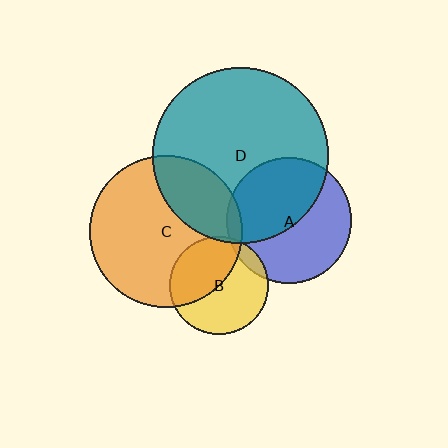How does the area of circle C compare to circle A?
Approximately 1.5 times.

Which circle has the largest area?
Circle D (teal).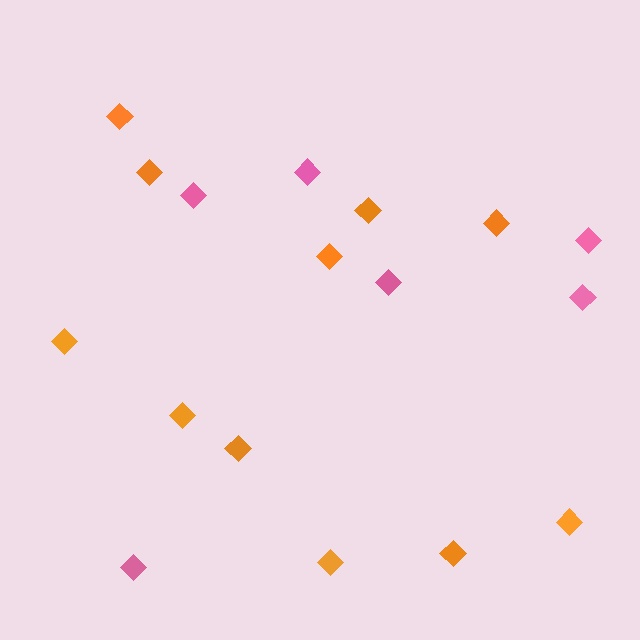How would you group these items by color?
There are 2 groups: one group of pink diamonds (6) and one group of orange diamonds (11).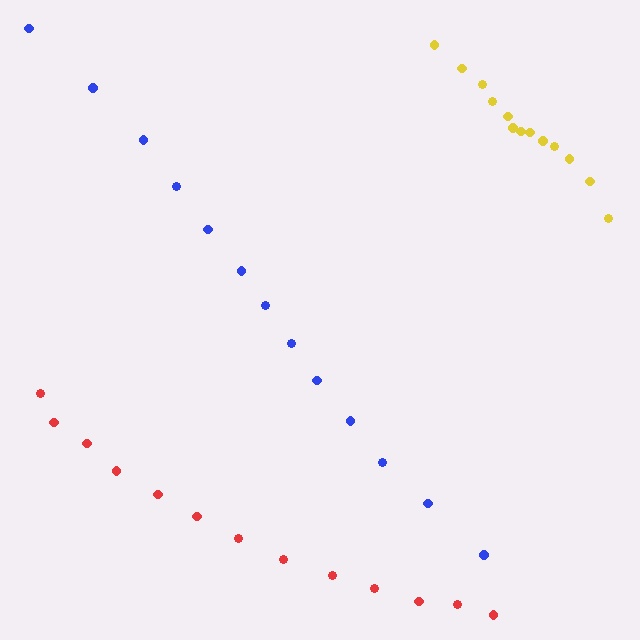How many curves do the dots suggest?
There are 3 distinct paths.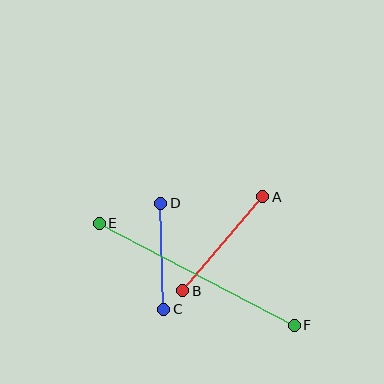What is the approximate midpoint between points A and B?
The midpoint is at approximately (223, 244) pixels.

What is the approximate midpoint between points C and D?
The midpoint is at approximately (162, 256) pixels.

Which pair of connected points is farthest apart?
Points E and F are farthest apart.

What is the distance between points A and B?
The distance is approximately 123 pixels.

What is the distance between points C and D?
The distance is approximately 106 pixels.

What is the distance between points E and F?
The distance is approximately 220 pixels.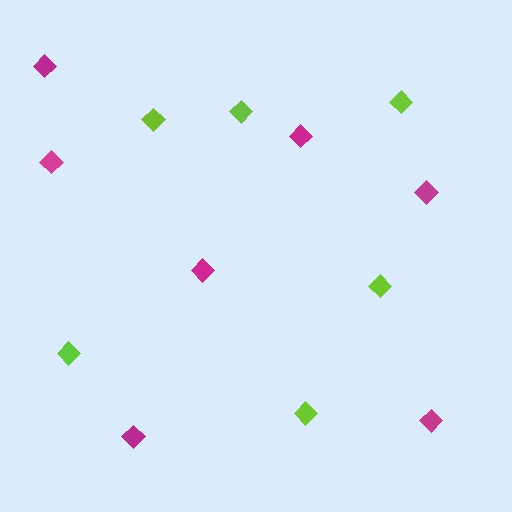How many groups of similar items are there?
There are 2 groups: one group of lime diamonds (6) and one group of magenta diamonds (7).